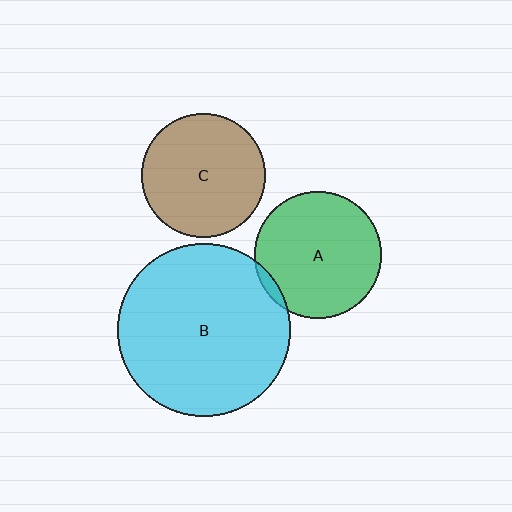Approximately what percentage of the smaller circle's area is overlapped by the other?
Approximately 5%.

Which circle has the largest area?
Circle B (cyan).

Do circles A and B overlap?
Yes.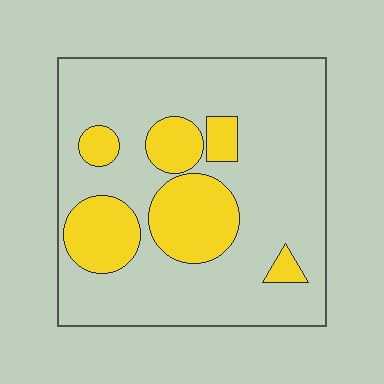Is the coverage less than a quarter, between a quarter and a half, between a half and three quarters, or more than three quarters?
Less than a quarter.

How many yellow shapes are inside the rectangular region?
6.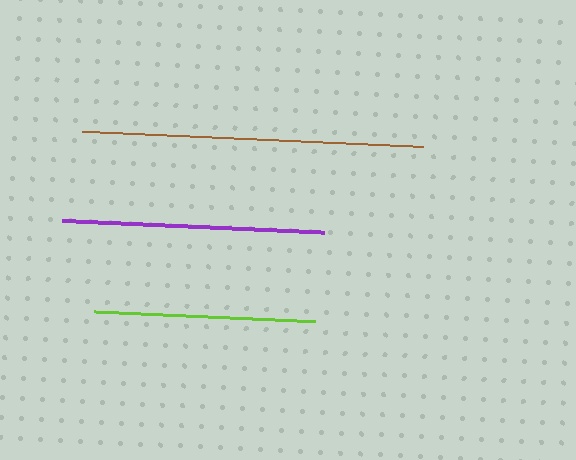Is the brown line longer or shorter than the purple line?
The brown line is longer than the purple line.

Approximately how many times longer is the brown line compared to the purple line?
The brown line is approximately 1.3 times the length of the purple line.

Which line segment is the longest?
The brown line is the longest at approximately 341 pixels.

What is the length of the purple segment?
The purple segment is approximately 262 pixels long.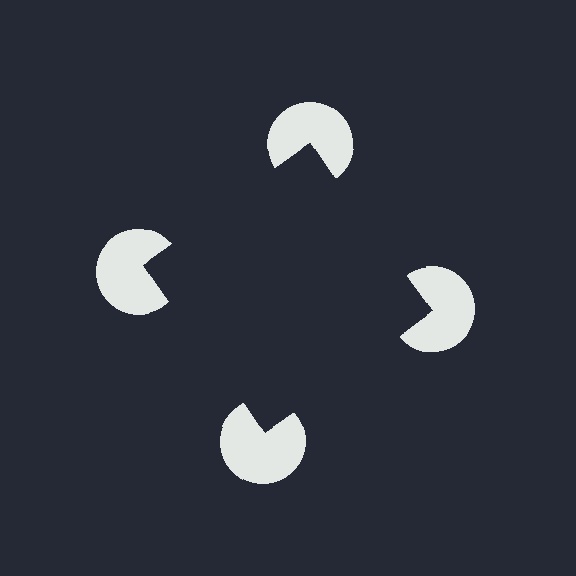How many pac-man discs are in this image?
There are 4 — one at each vertex of the illusory square.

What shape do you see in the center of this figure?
An illusory square — its edges are inferred from the aligned wedge cuts in the pac-man discs, not physically drawn.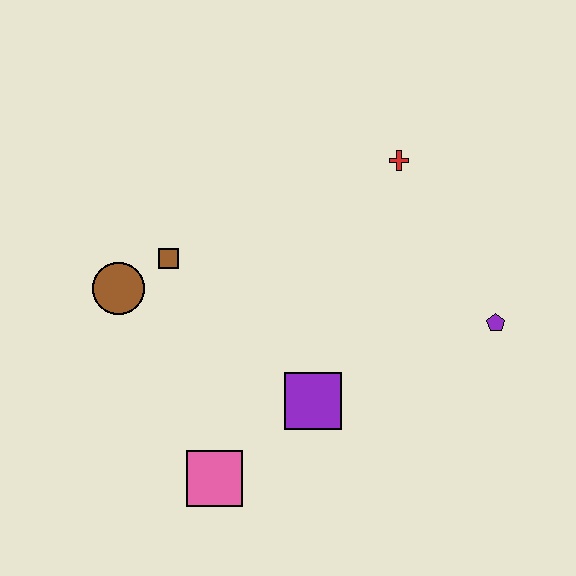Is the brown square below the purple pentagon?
No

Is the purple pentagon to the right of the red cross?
Yes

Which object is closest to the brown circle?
The brown square is closest to the brown circle.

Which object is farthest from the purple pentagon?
The brown circle is farthest from the purple pentagon.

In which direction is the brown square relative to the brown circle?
The brown square is to the right of the brown circle.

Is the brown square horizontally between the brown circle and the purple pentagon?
Yes